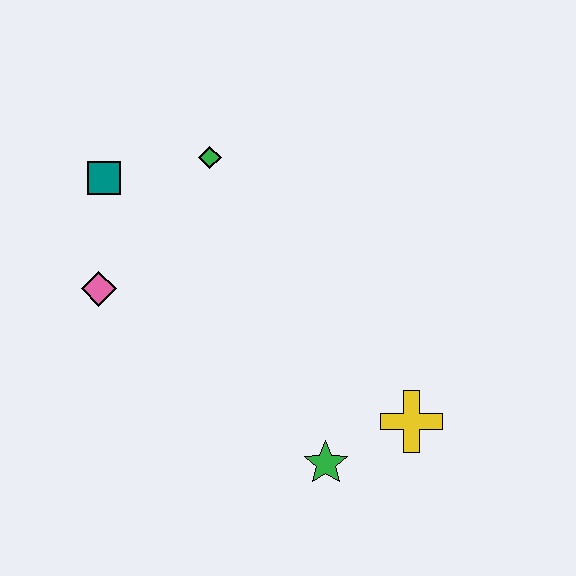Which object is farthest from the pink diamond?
The yellow cross is farthest from the pink diamond.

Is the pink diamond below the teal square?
Yes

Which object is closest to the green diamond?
The teal square is closest to the green diamond.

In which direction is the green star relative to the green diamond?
The green star is below the green diamond.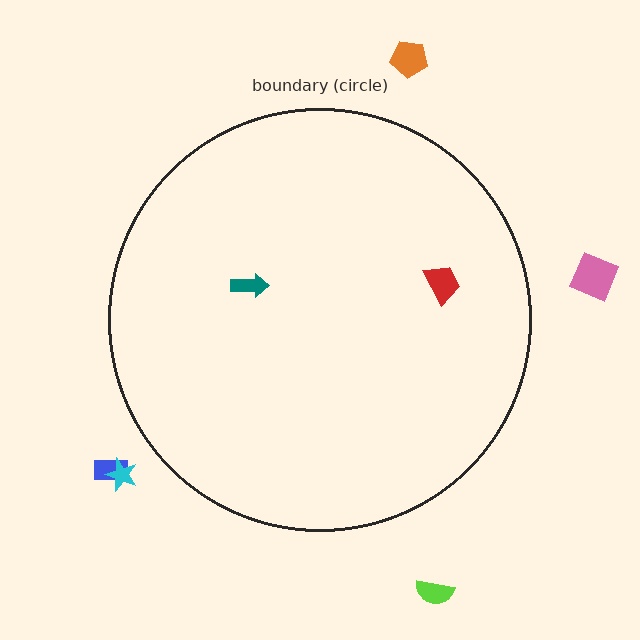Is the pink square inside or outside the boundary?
Outside.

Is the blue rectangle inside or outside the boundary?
Outside.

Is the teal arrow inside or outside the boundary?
Inside.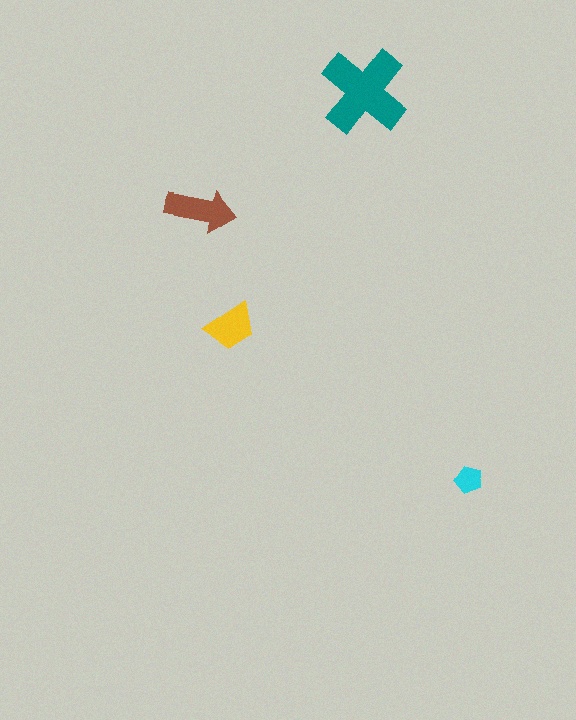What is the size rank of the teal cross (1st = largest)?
1st.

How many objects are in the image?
There are 4 objects in the image.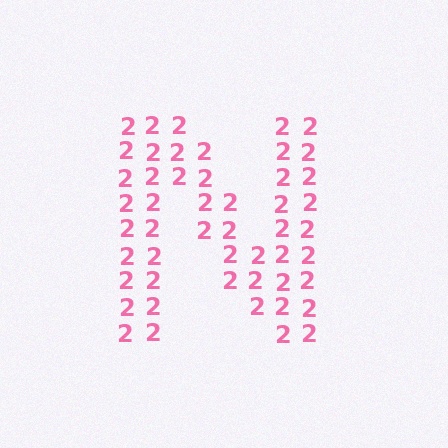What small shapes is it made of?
It is made of small digit 2's.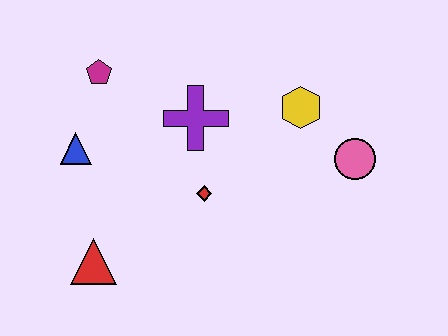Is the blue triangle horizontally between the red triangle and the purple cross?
No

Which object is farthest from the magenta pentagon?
The pink circle is farthest from the magenta pentagon.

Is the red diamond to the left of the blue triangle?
No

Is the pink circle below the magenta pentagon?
Yes